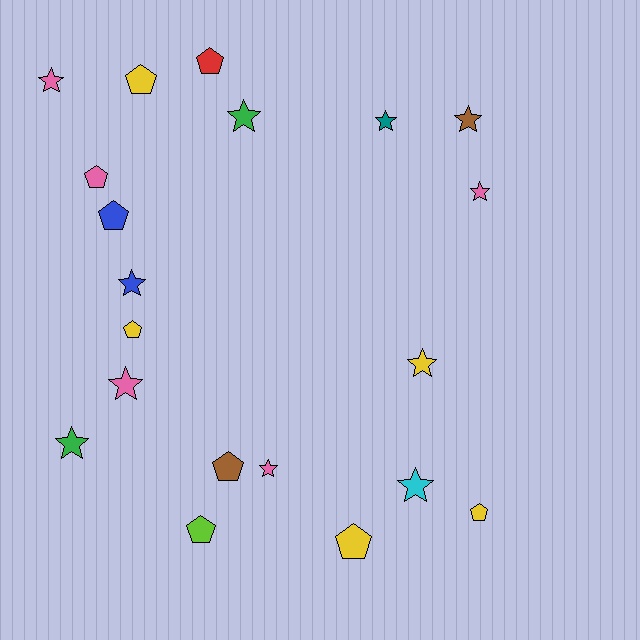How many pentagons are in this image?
There are 9 pentagons.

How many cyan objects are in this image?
There is 1 cyan object.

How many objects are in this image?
There are 20 objects.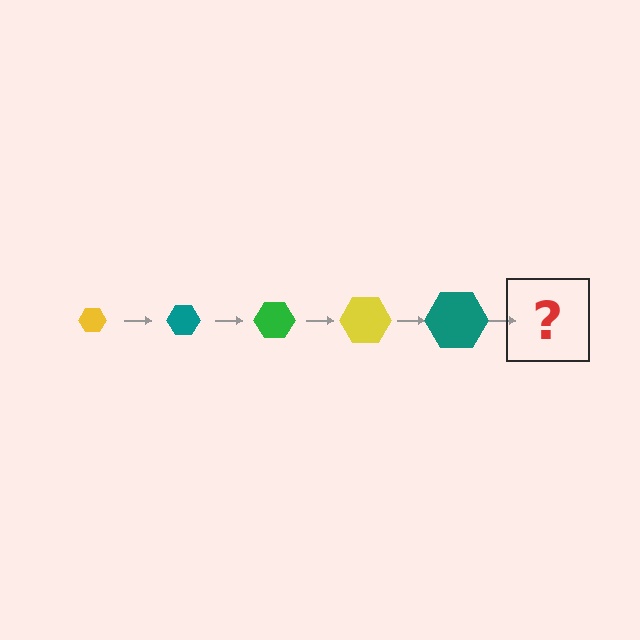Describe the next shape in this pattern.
It should be a green hexagon, larger than the previous one.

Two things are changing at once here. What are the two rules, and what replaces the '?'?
The two rules are that the hexagon grows larger each step and the color cycles through yellow, teal, and green. The '?' should be a green hexagon, larger than the previous one.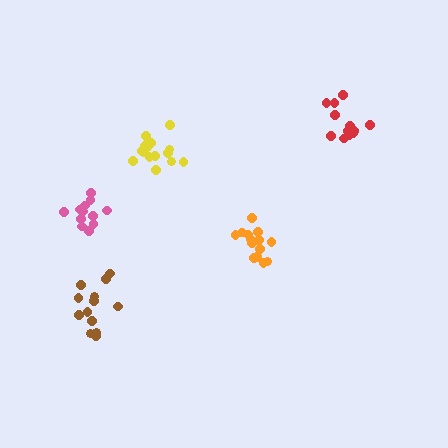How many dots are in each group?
Group 1: 12 dots, Group 2: 14 dots, Group 3: 15 dots, Group 4: 13 dots, Group 5: 12 dots (66 total).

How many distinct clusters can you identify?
There are 5 distinct clusters.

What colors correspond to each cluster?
The clusters are colored: red, orange, yellow, brown, pink.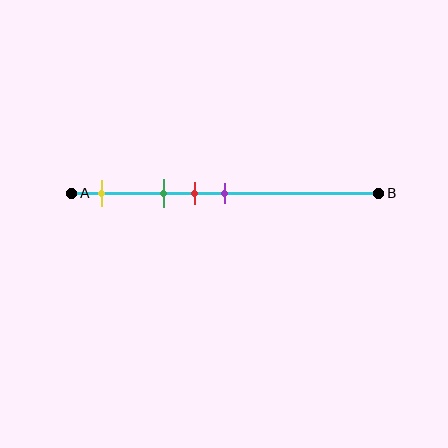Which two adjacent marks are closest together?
The red and purple marks are the closest adjacent pair.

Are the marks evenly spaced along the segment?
No, the marks are not evenly spaced.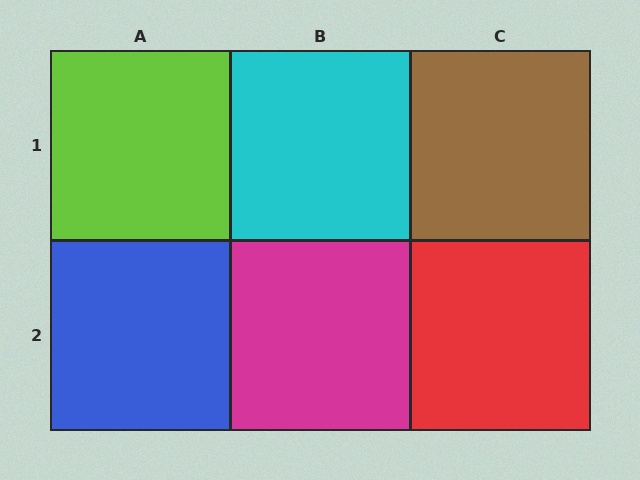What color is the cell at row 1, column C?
Brown.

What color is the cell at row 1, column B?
Cyan.